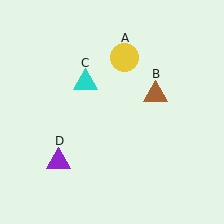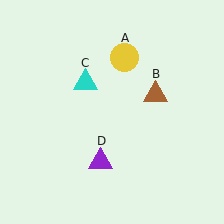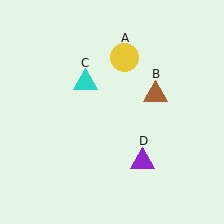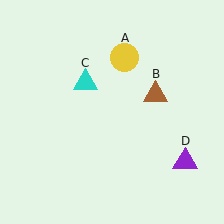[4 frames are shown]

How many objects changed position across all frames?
1 object changed position: purple triangle (object D).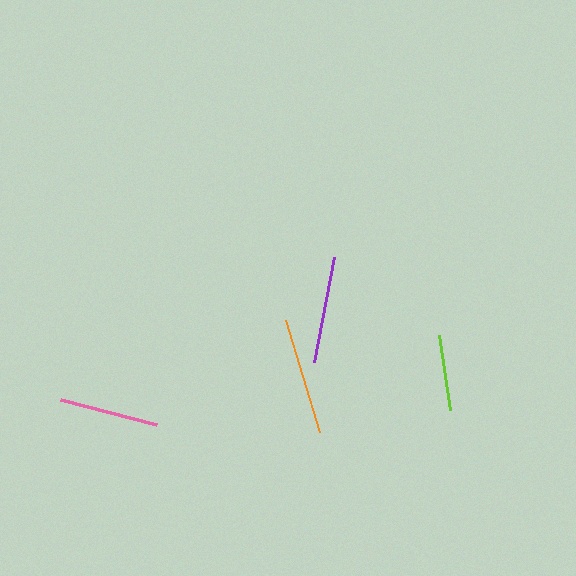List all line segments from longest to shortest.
From longest to shortest: orange, purple, pink, lime.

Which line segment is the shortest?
The lime line is the shortest at approximately 75 pixels.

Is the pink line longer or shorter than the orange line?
The orange line is longer than the pink line.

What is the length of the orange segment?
The orange segment is approximately 117 pixels long.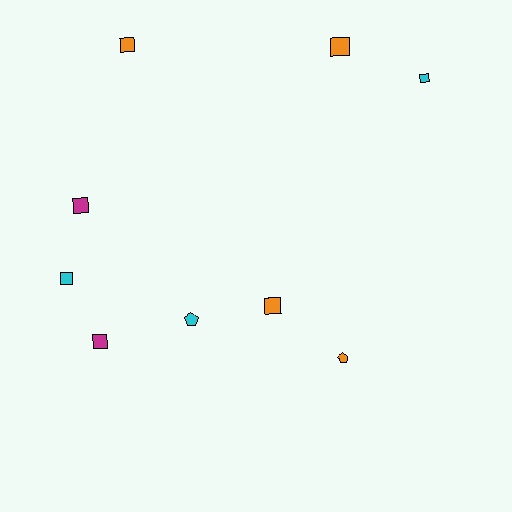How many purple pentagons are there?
There are no purple pentagons.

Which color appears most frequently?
Orange, with 4 objects.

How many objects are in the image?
There are 9 objects.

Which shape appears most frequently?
Square, with 7 objects.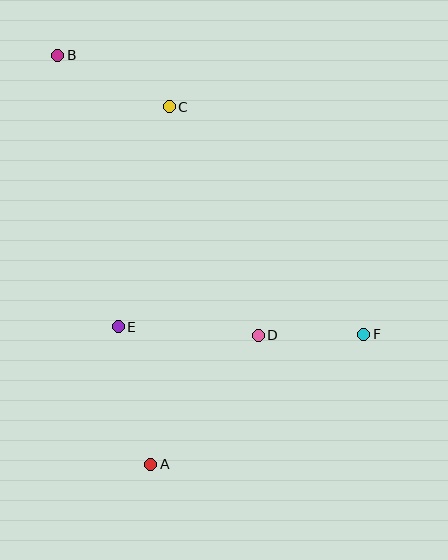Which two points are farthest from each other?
Points A and B are farthest from each other.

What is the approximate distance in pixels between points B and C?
The distance between B and C is approximately 123 pixels.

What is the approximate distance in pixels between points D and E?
The distance between D and E is approximately 141 pixels.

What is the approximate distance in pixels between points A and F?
The distance between A and F is approximately 250 pixels.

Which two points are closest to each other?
Points D and F are closest to each other.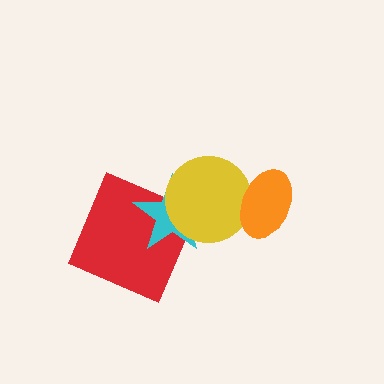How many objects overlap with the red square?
1 object overlaps with the red square.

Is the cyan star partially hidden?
Yes, it is partially covered by another shape.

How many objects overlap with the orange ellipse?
1 object overlaps with the orange ellipse.